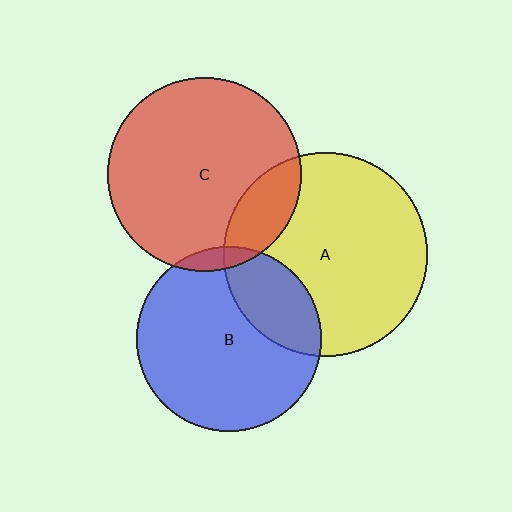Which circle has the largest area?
Circle A (yellow).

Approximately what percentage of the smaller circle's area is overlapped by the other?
Approximately 15%.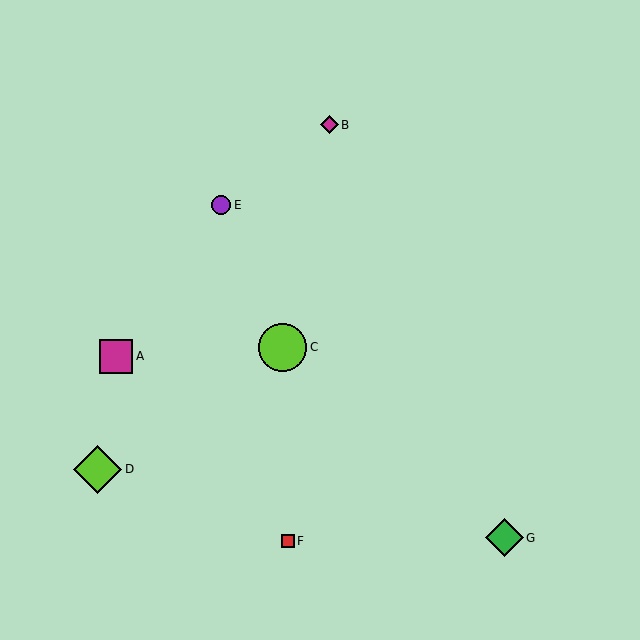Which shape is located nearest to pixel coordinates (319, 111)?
The magenta diamond (labeled B) at (330, 125) is nearest to that location.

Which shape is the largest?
The lime circle (labeled C) is the largest.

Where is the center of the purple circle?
The center of the purple circle is at (221, 205).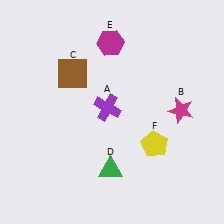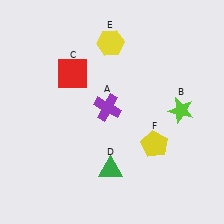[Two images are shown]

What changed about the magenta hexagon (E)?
In Image 1, E is magenta. In Image 2, it changed to yellow.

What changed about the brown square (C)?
In Image 1, C is brown. In Image 2, it changed to red.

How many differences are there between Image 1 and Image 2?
There are 3 differences between the two images.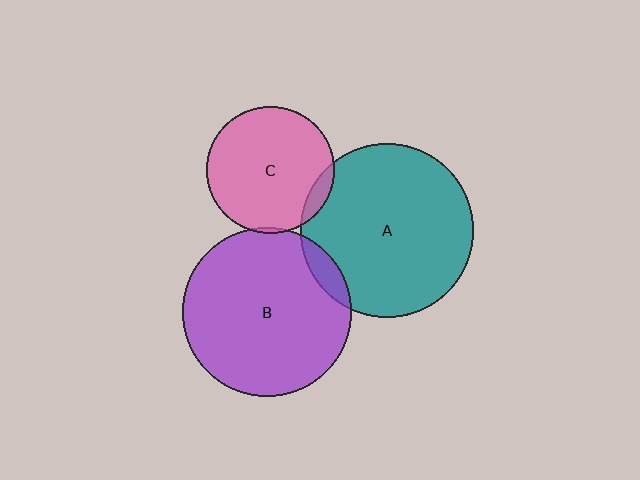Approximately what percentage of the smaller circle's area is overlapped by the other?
Approximately 5%.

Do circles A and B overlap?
Yes.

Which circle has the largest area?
Circle A (teal).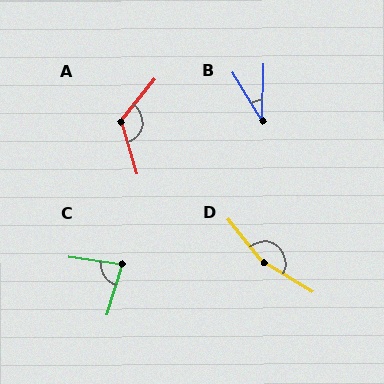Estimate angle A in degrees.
Approximately 125 degrees.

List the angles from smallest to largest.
B (33°), C (82°), A (125°), D (159°).